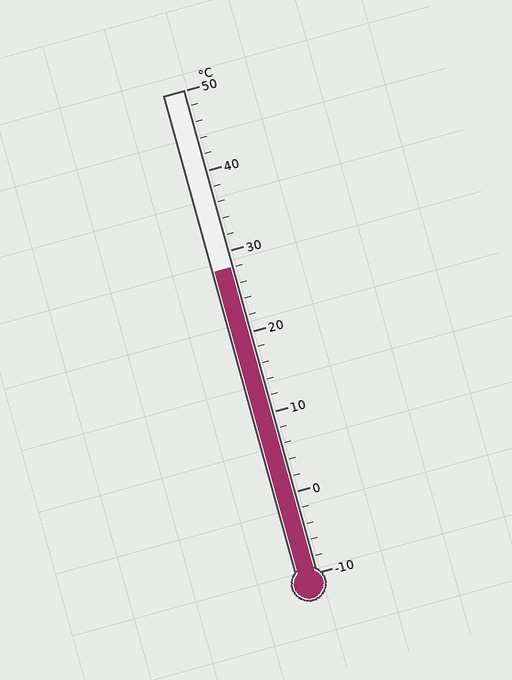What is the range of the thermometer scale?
The thermometer scale ranges from -10°C to 50°C.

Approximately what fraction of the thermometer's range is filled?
The thermometer is filled to approximately 65% of its range.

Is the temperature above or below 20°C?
The temperature is above 20°C.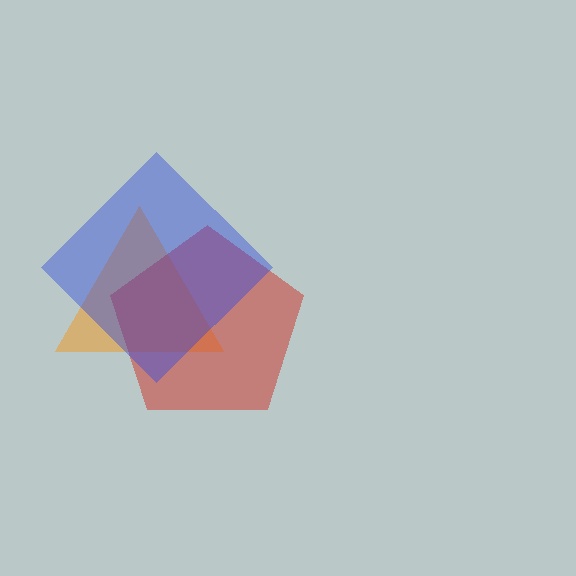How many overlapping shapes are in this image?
There are 3 overlapping shapes in the image.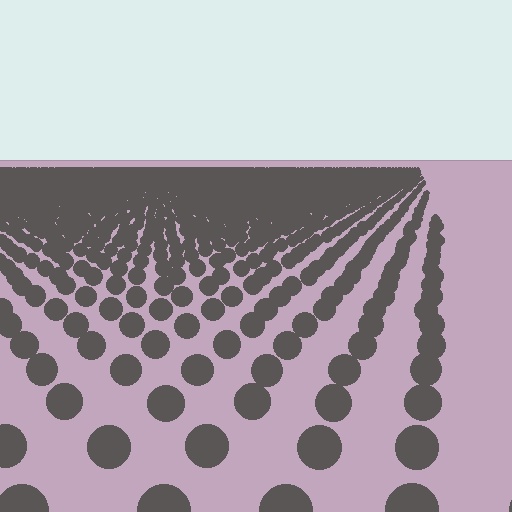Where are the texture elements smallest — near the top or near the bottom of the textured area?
Near the top.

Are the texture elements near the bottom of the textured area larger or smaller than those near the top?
Larger. Near the bottom, elements are closer to the viewer and appear at a bigger on-screen size.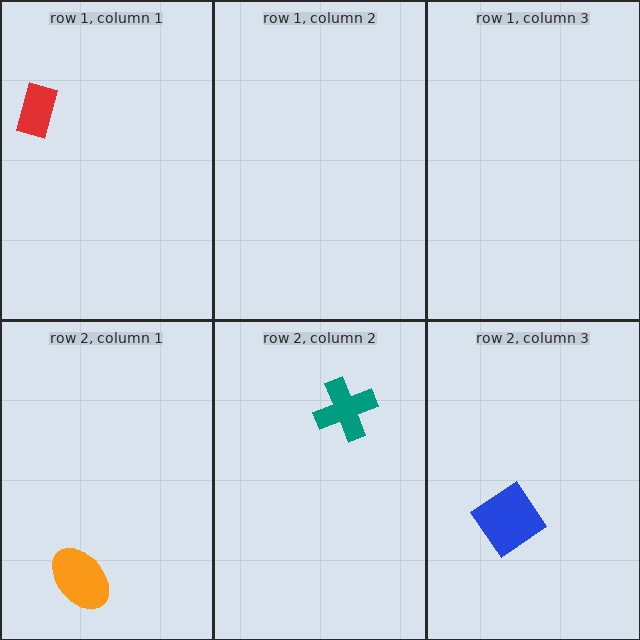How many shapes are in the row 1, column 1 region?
1.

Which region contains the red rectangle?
The row 1, column 1 region.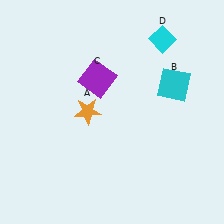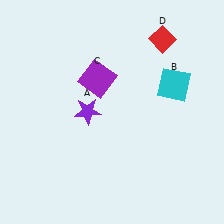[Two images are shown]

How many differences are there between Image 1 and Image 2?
There are 2 differences between the two images.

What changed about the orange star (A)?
In Image 1, A is orange. In Image 2, it changed to purple.